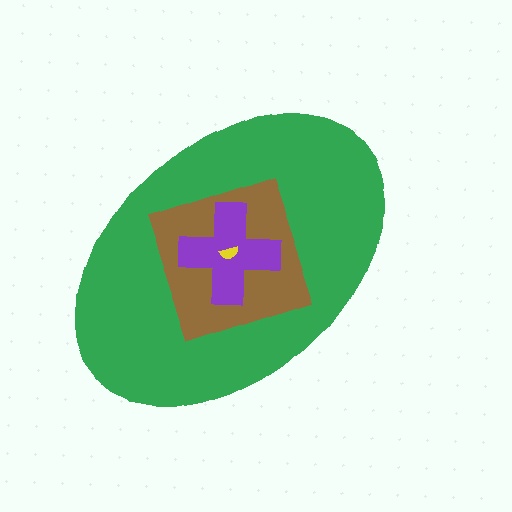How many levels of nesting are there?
4.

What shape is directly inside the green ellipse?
The brown square.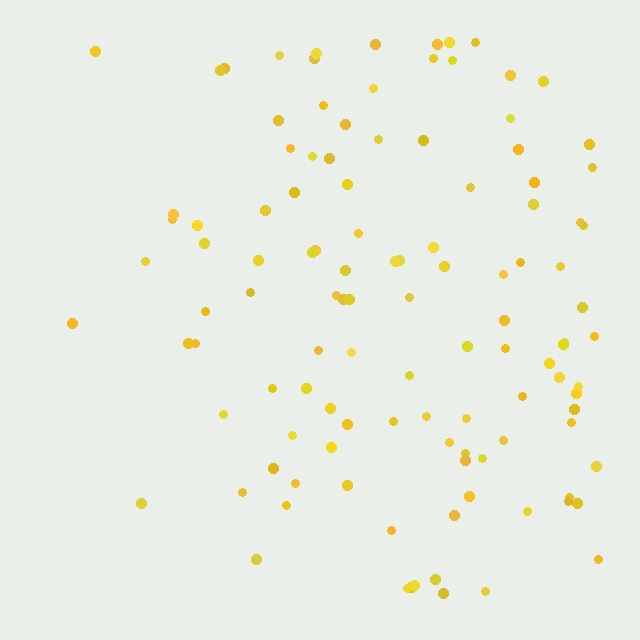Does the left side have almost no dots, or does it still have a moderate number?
Still a moderate number, just noticeably fewer than the right.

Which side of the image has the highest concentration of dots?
The right.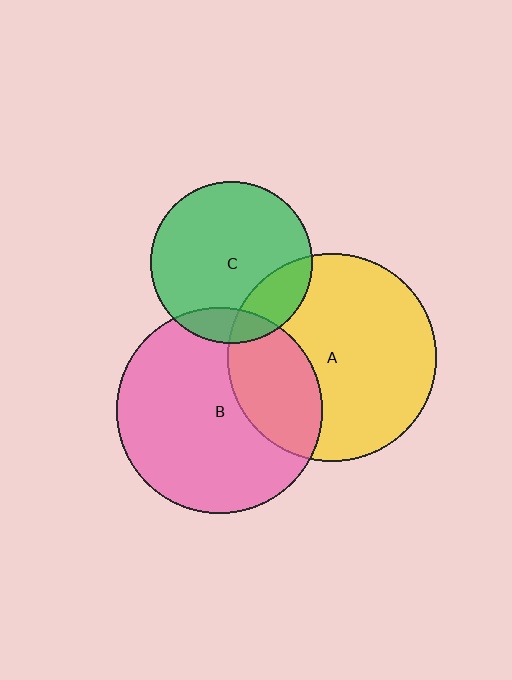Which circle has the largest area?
Circle A (yellow).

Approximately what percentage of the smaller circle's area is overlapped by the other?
Approximately 15%.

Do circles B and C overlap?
Yes.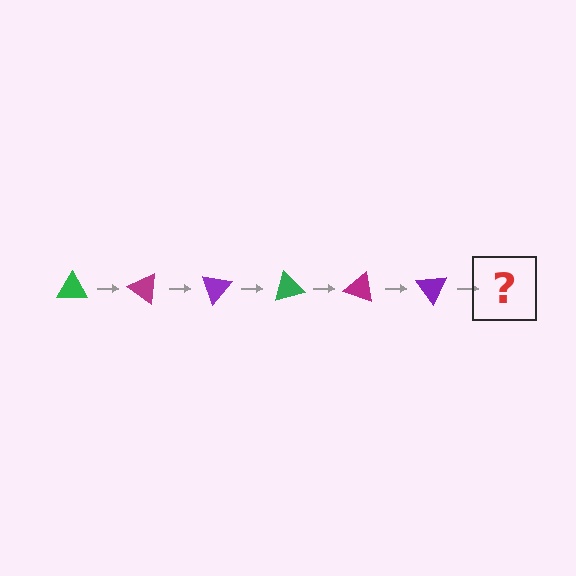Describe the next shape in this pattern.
It should be a green triangle, rotated 210 degrees from the start.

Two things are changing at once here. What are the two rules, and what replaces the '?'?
The two rules are that it rotates 35 degrees each step and the color cycles through green, magenta, and purple. The '?' should be a green triangle, rotated 210 degrees from the start.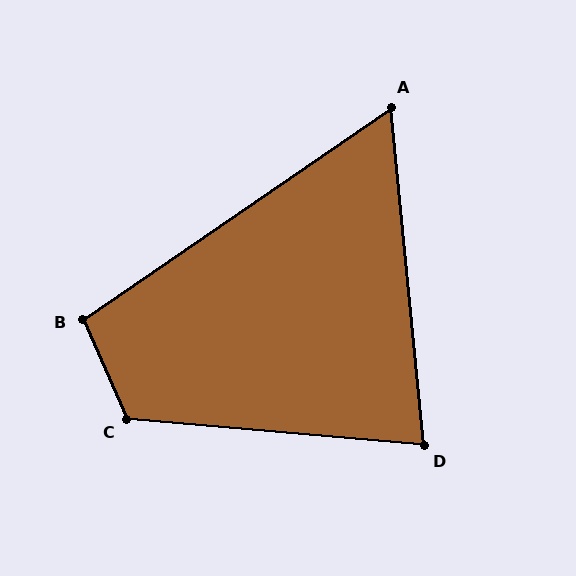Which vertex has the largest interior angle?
C, at approximately 119 degrees.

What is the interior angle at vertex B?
Approximately 101 degrees (obtuse).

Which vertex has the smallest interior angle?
A, at approximately 61 degrees.